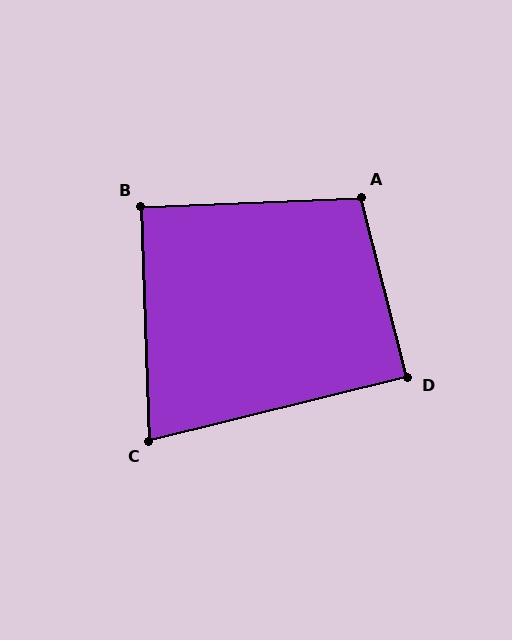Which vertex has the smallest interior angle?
C, at approximately 78 degrees.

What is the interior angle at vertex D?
Approximately 89 degrees (approximately right).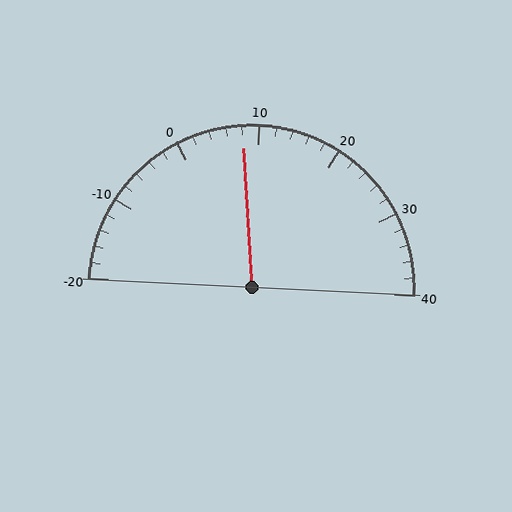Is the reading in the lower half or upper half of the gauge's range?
The reading is in the lower half of the range (-20 to 40).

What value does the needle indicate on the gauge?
The needle indicates approximately 8.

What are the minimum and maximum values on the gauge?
The gauge ranges from -20 to 40.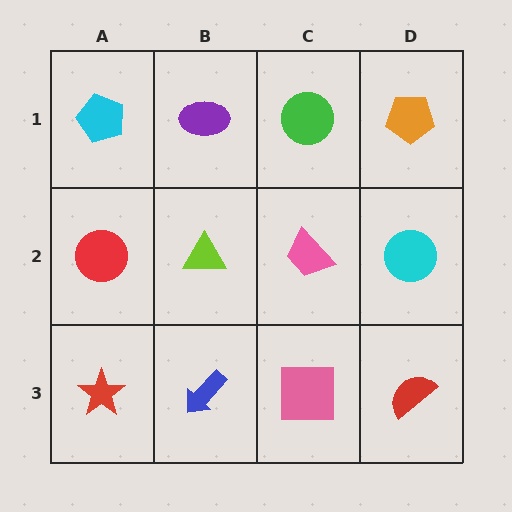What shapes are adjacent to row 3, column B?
A lime triangle (row 2, column B), a red star (row 3, column A), a pink square (row 3, column C).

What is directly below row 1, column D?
A cyan circle.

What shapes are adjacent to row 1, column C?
A pink trapezoid (row 2, column C), a purple ellipse (row 1, column B), an orange pentagon (row 1, column D).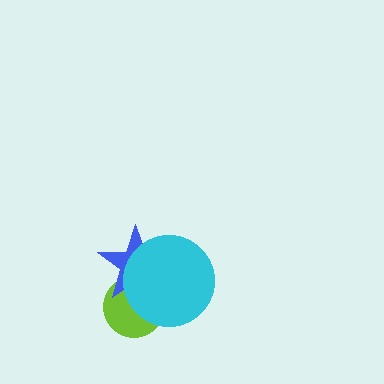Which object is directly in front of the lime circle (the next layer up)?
The blue star is directly in front of the lime circle.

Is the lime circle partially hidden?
Yes, it is partially covered by another shape.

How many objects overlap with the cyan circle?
2 objects overlap with the cyan circle.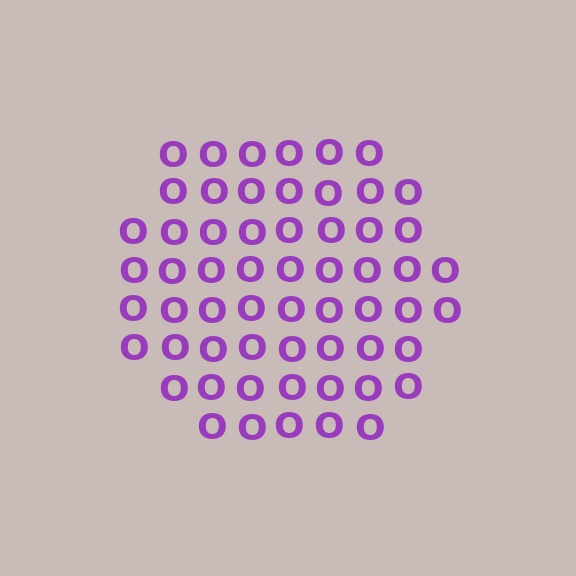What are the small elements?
The small elements are letter O's.